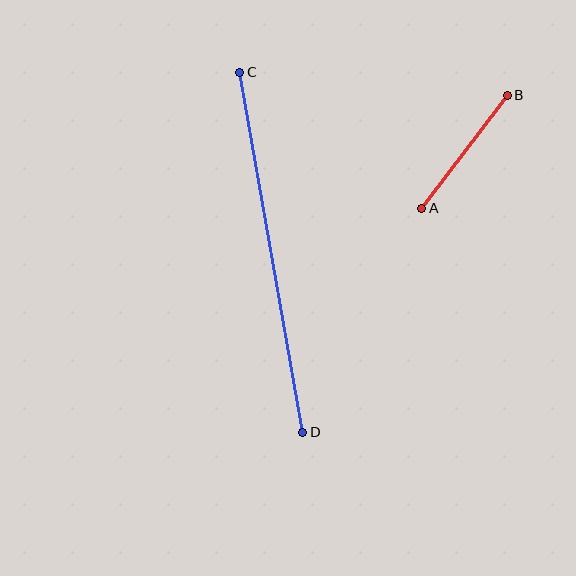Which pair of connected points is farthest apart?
Points C and D are farthest apart.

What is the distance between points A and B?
The distance is approximately 142 pixels.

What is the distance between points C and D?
The distance is approximately 366 pixels.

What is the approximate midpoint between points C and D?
The midpoint is at approximately (271, 252) pixels.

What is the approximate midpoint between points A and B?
The midpoint is at approximately (464, 152) pixels.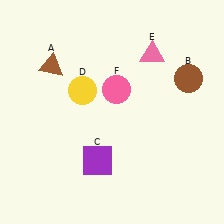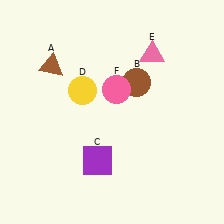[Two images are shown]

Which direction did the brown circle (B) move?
The brown circle (B) moved left.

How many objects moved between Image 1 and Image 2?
1 object moved between the two images.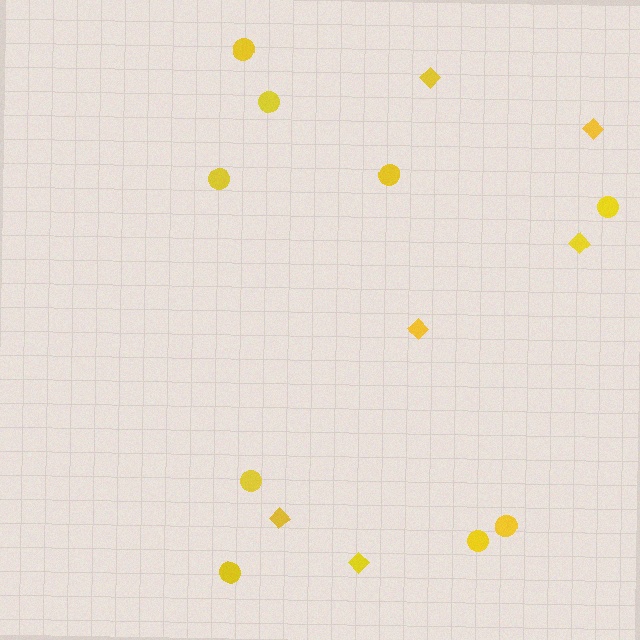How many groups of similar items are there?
There are 2 groups: one group of circles (9) and one group of diamonds (6).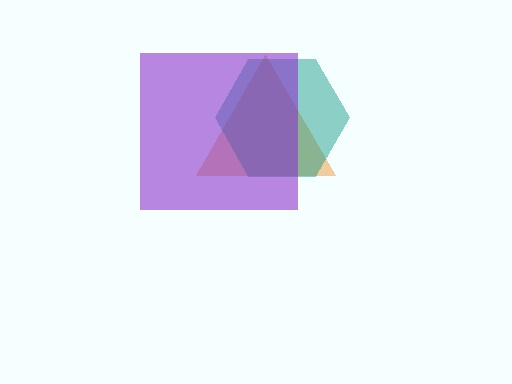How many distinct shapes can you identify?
There are 3 distinct shapes: an orange triangle, a teal hexagon, a purple square.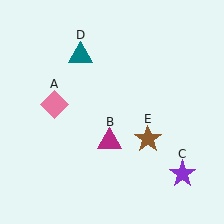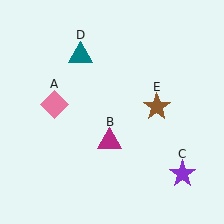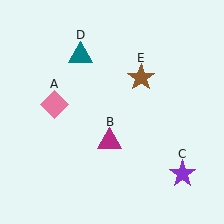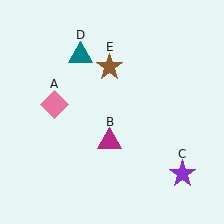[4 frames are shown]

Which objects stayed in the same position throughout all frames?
Pink diamond (object A) and magenta triangle (object B) and purple star (object C) and teal triangle (object D) remained stationary.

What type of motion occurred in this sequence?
The brown star (object E) rotated counterclockwise around the center of the scene.